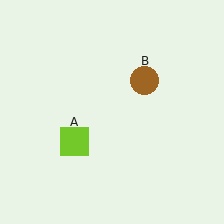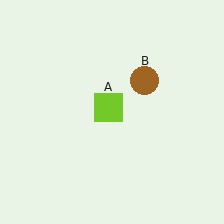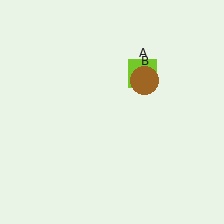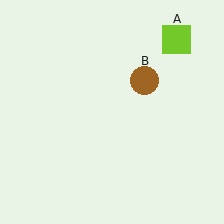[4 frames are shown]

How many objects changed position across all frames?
1 object changed position: lime square (object A).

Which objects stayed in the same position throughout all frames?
Brown circle (object B) remained stationary.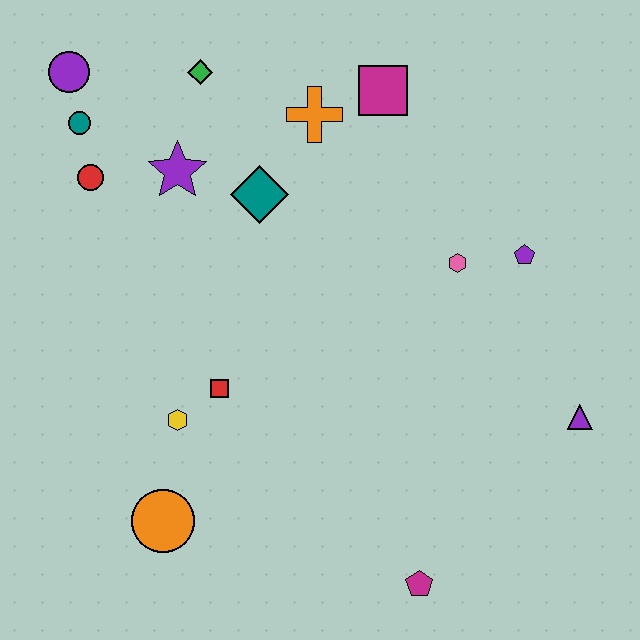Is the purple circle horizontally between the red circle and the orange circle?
No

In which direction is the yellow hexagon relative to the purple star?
The yellow hexagon is below the purple star.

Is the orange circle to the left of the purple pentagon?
Yes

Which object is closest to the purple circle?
The teal circle is closest to the purple circle.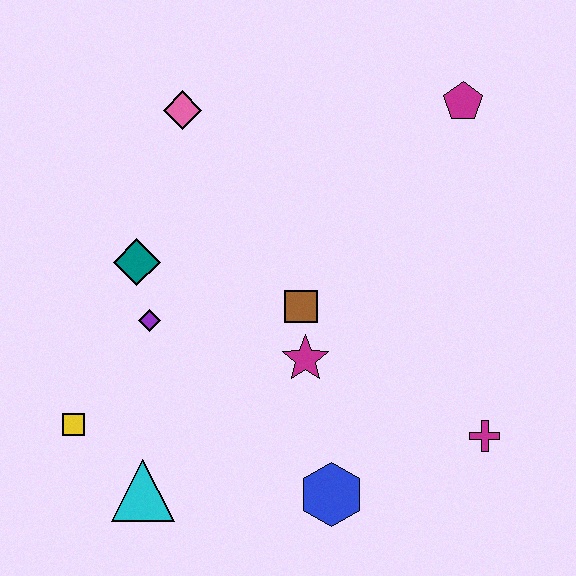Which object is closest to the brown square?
The magenta star is closest to the brown square.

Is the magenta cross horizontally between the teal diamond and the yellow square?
No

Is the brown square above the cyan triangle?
Yes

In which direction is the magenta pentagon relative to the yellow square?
The magenta pentagon is to the right of the yellow square.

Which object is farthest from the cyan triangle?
The magenta pentagon is farthest from the cyan triangle.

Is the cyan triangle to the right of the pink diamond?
No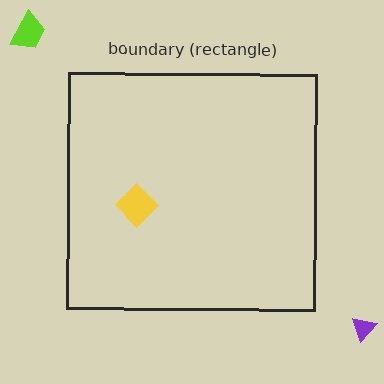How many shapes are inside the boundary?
1 inside, 2 outside.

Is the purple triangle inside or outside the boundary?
Outside.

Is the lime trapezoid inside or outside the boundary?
Outside.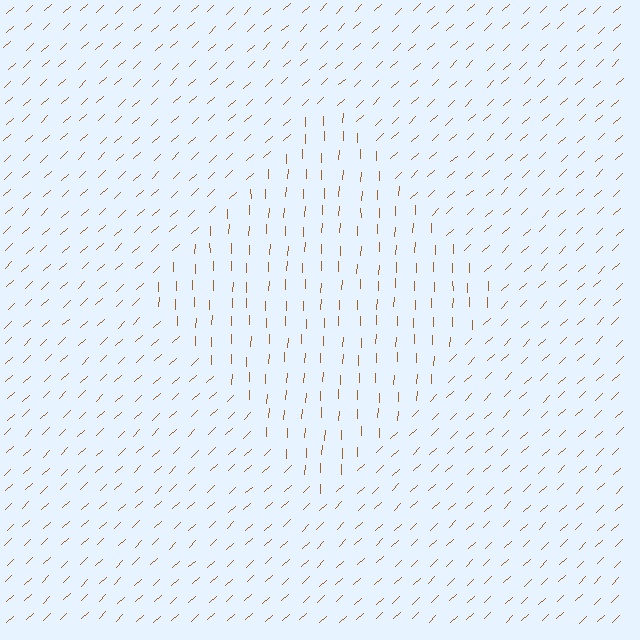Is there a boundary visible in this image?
Yes, there is a texture boundary formed by a change in line orientation.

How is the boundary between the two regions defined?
The boundary is defined purely by a change in line orientation (approximately 45 degrees difference). All lines are the same color and thickness.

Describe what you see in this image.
The image is filled with small brown line segments. A diamond region in the image has lines oriented differently from the surrounding lines, creating a visible texture boundary.